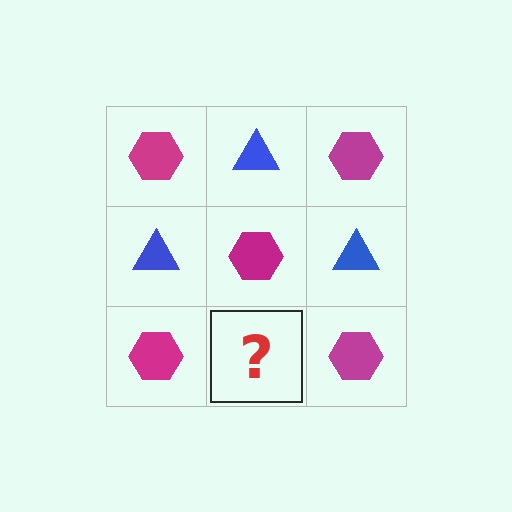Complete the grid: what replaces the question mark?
The question mark should be replaced with a blue triangle.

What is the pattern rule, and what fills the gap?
The rule is that it alternates magenta hexagon and blue triangle in a checkerboard pattern. The gap should be filled with a blue triangle.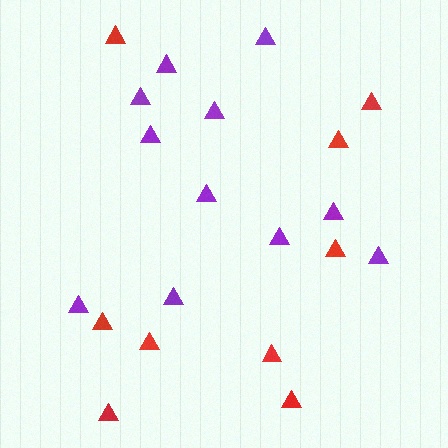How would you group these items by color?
There are 2 groups: one group of red triangles (9) and one group of purple triangles (11).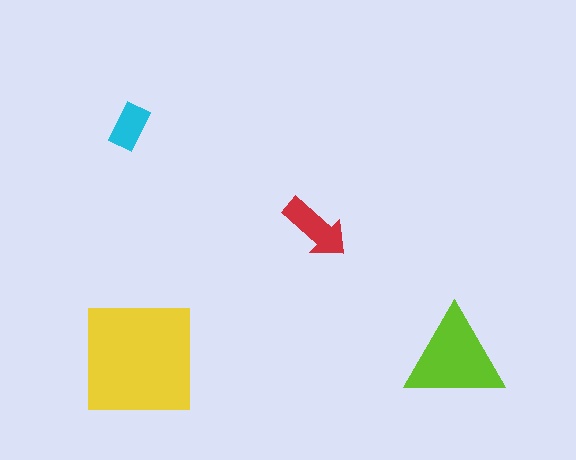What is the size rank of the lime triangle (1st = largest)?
2nd.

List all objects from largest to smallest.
The yellow square, the lime triangle, the red arrow, the cyan rectangle.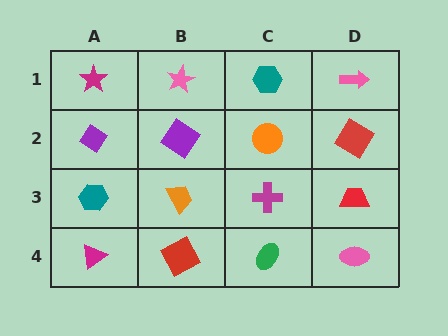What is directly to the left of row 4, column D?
A green ellipse.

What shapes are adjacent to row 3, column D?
A red diamond (row 2, column D), a pink ellipse (row 4, column D), a magenta cross (row 3, column C).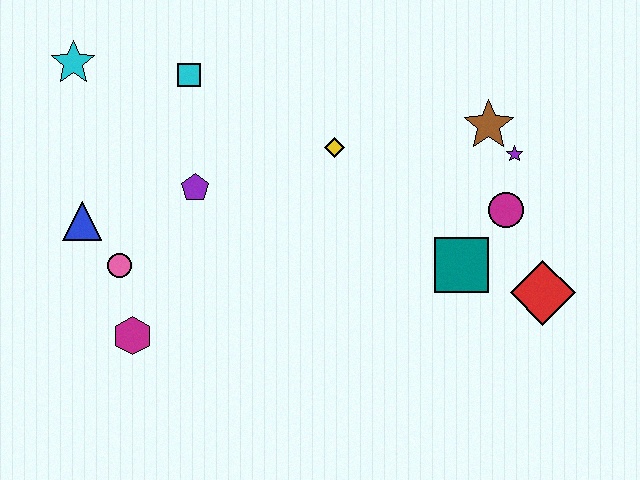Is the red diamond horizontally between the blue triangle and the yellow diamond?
No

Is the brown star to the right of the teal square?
Yes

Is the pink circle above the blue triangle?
No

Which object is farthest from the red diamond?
The cyan star is farthest from the red diamond.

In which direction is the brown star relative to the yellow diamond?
The brown star is to the right of the yellow diamond.